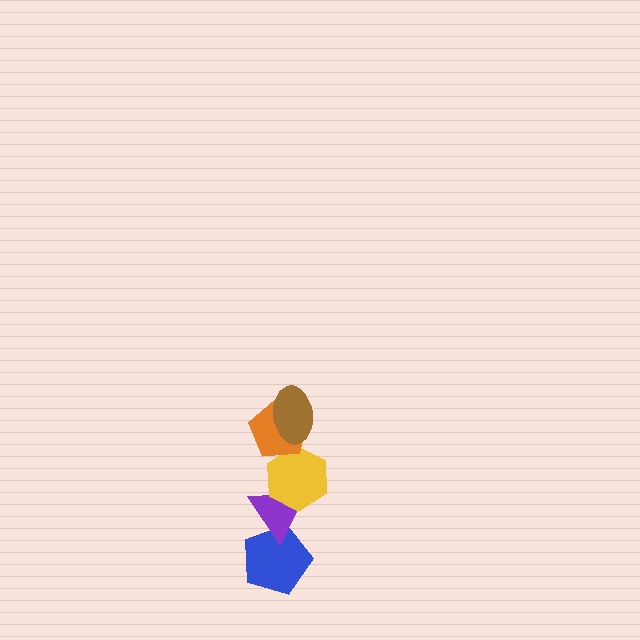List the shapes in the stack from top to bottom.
From top to bottom: the brown ellipse, the orange pentagon, the yellow hexagon, the purple triangle, the blue pentagon.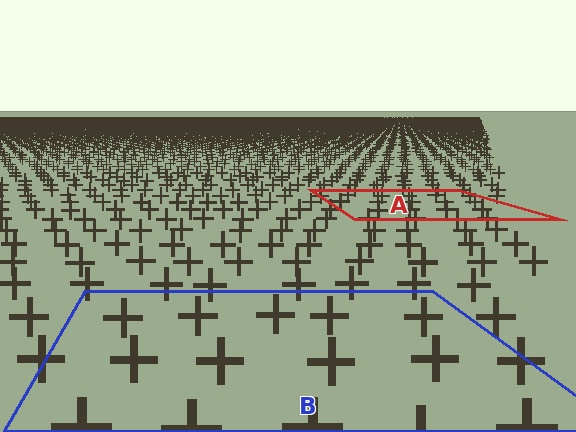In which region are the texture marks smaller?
The texture marks are smaller in region A, because it is farther away.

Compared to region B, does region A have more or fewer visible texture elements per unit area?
Region A has more texture elements per unit area — they are packed more densely because it is farther away.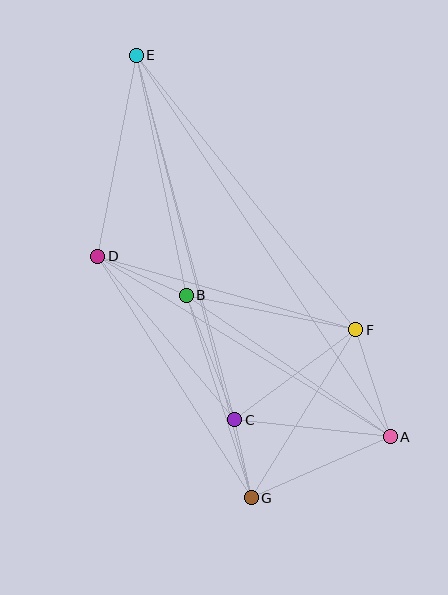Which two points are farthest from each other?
Points A and E are farthest from each other.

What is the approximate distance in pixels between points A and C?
The distance between A and C is approximately 156 pixels.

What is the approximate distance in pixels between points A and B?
The distance between A and B is approximately 248 pixels.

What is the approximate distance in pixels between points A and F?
The distance between A and F is approximately 112 pixels.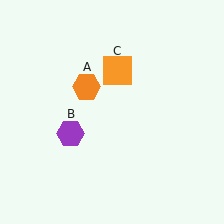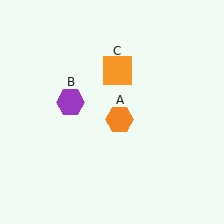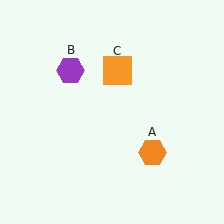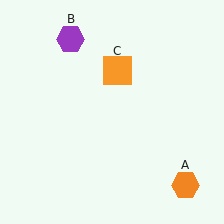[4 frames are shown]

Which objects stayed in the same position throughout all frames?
Orange square (object C) remained stationary.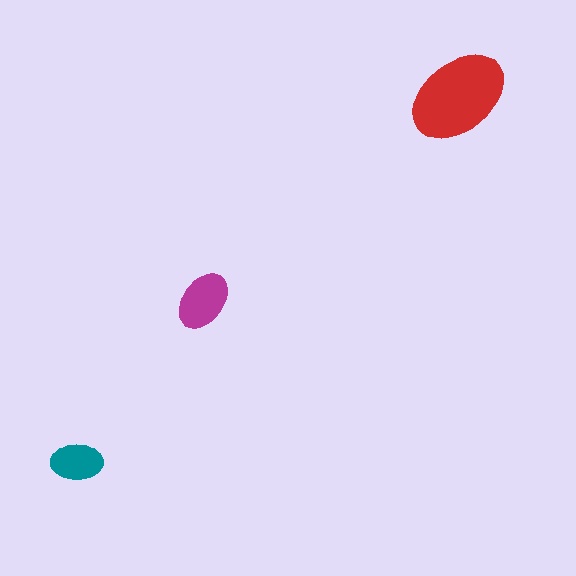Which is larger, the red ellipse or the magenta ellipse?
The red one.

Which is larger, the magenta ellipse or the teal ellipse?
The magenta one.